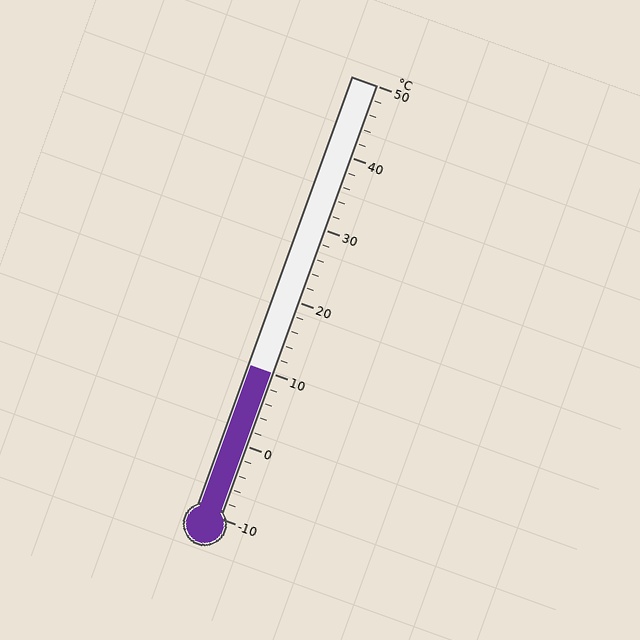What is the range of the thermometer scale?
The thermometer scale ranges from -10°C to 50°C.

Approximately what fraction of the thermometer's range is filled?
The thermometer is filled to approximately 35% of its range.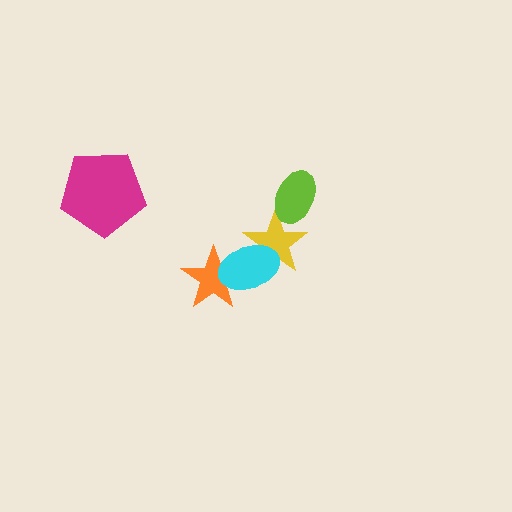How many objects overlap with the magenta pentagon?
0 objects overlap with the magenta pentagon.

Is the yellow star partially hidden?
Yes, it is partially covered by another shape.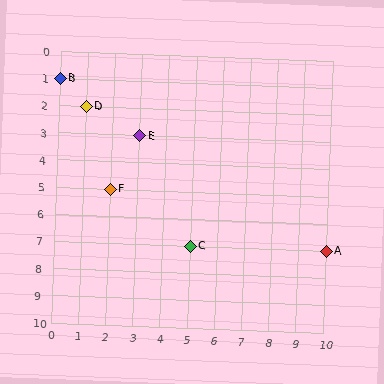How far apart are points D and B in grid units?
Points D and B are 1 column and 1 row apart (about 1.4 grid units diagonally).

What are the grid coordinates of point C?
Point C is at grid coordinates (5, 7).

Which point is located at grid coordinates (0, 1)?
Point B is at (0, 1).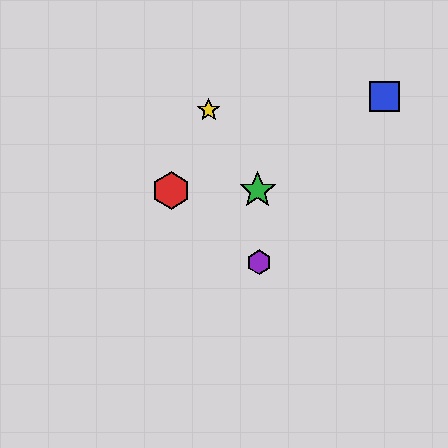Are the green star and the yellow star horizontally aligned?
No, the green star is at y≈190 and the yellow star is at y≈110.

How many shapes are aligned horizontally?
2 shapes (the red hexagon, the green star) are aligned horizontally.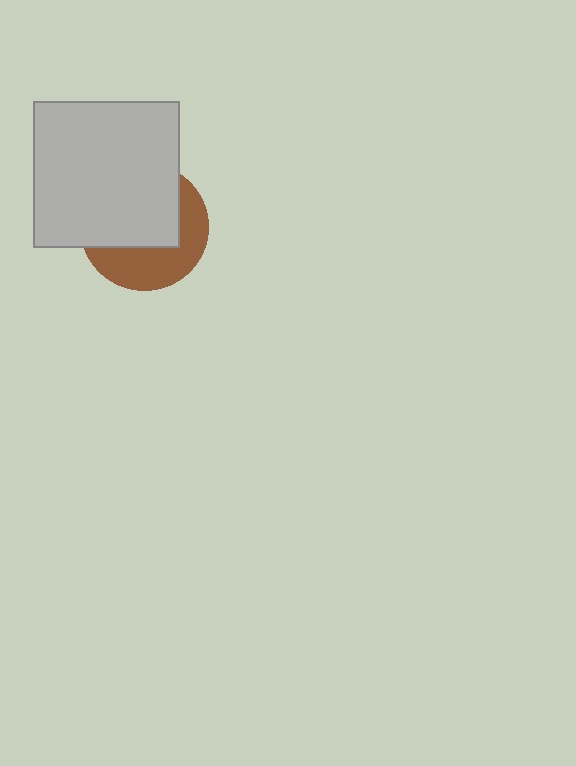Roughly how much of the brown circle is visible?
A small part of it is visible (roughly 43%).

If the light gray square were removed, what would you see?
You would see the complete brown circle.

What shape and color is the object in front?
The object in front is a light gray square.